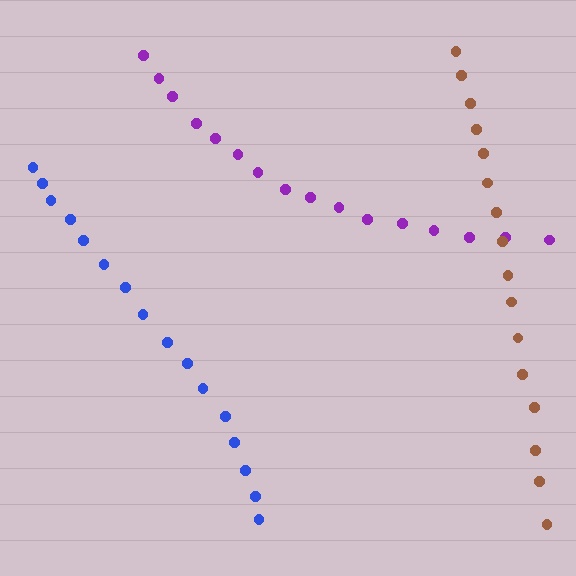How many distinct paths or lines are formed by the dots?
There are 3 distinct paths.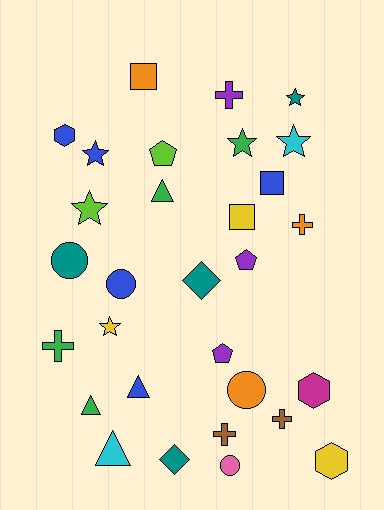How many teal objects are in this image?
There are 4 teal objects.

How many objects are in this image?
There are 30 objects.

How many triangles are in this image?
There are 4 triangles.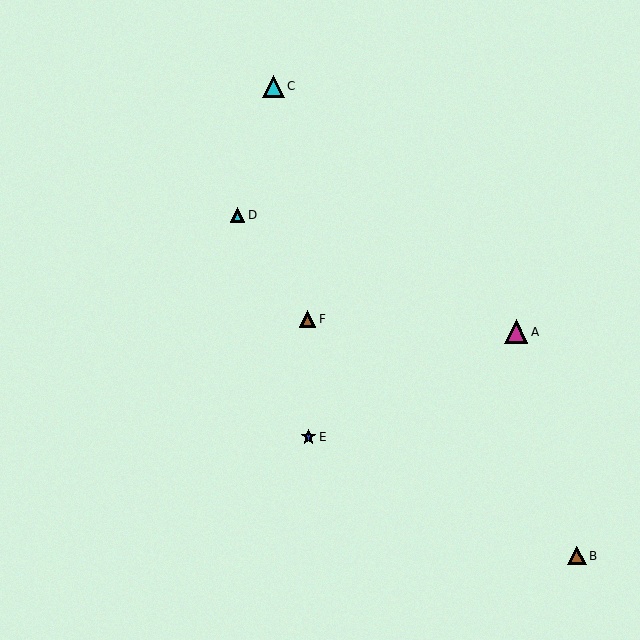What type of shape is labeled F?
Shape F is a brown triangle.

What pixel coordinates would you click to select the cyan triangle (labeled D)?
Click at (238, 215) to select the cyan triangle D.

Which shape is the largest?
The magenta triangle (labeled A) is the largest.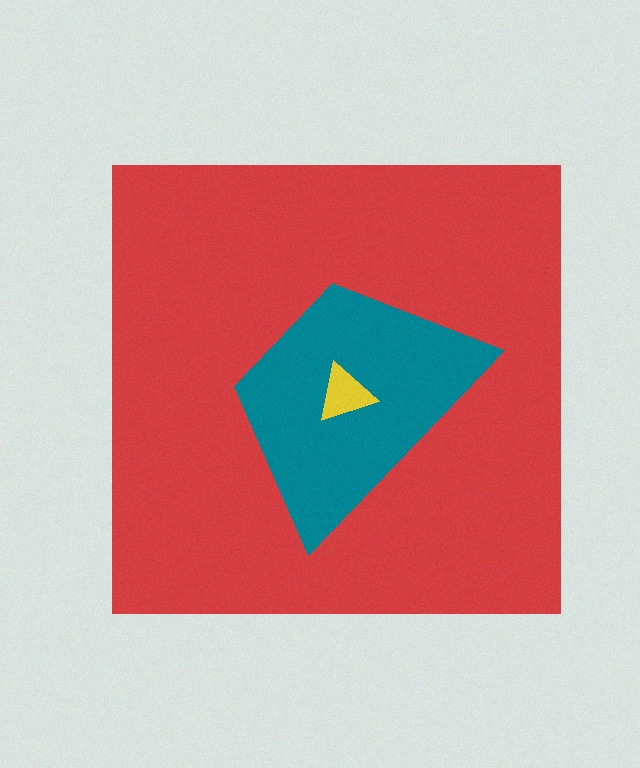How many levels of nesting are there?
3.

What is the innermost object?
The yellow triangle.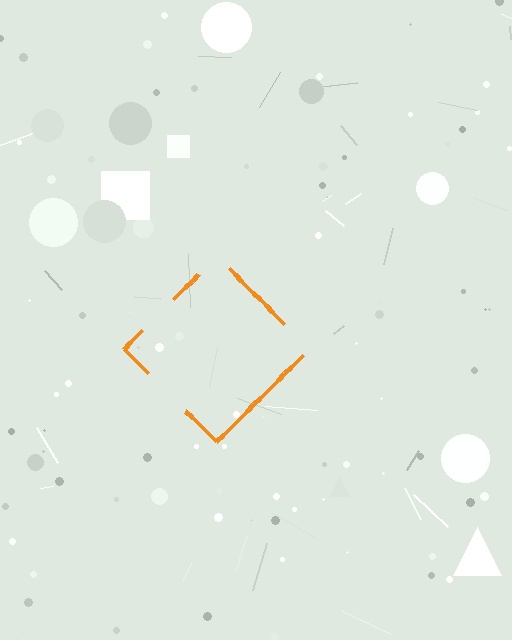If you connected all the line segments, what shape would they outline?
They would outline a diamond.